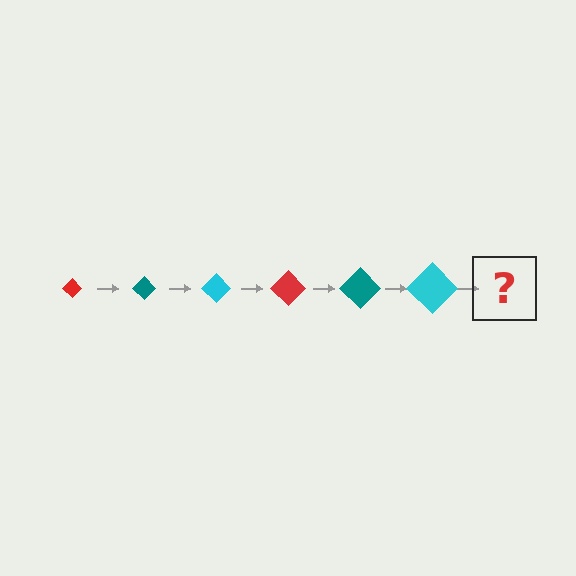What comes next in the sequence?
The next element should be a red diamond, larger than the previous one.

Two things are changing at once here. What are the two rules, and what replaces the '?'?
The two rules are that the diamond grows larger each step and the color cycles through red, teal, and cyan. The '?' should be a red diamond, larger than the previous one.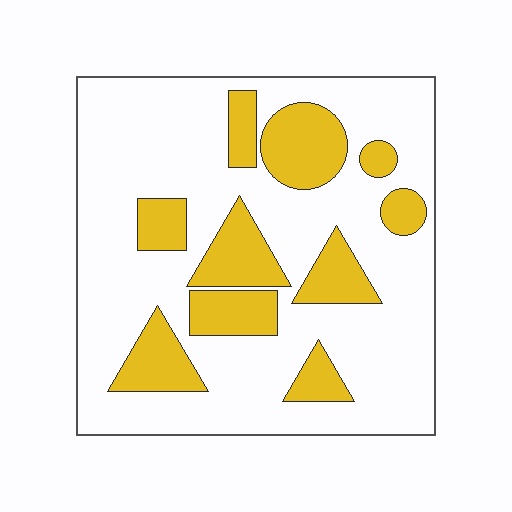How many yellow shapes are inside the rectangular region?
10.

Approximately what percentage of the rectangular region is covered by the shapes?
Approximately 25%.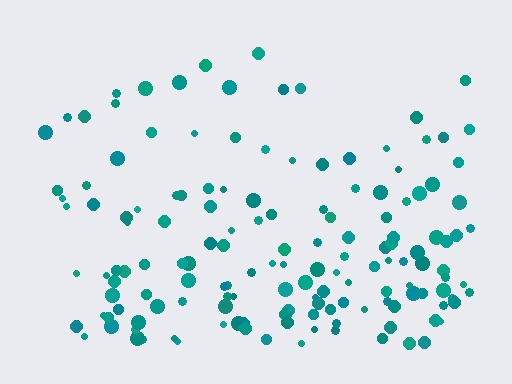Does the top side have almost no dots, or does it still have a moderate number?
Still a moderate number, just noticeably fewer than the bottom.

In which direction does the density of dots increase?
From top to bottom, with the bottom side densest.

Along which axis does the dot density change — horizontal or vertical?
Vertical.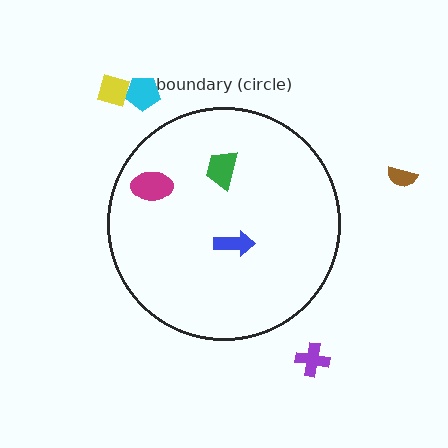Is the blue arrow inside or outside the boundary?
Inside.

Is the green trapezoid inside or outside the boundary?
Inside.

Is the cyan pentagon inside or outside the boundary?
Outside.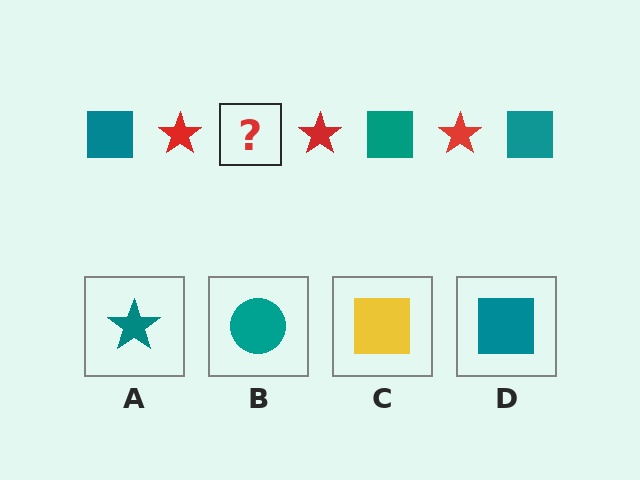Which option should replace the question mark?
Option D.